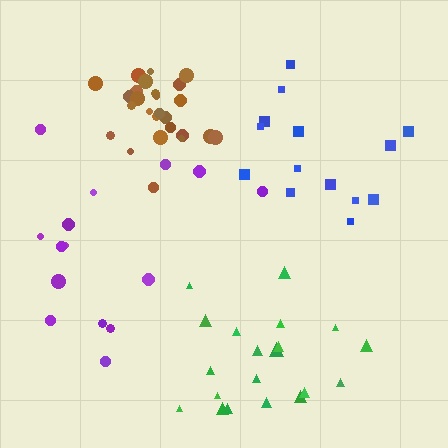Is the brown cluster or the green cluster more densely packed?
Brown.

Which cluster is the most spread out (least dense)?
Purple.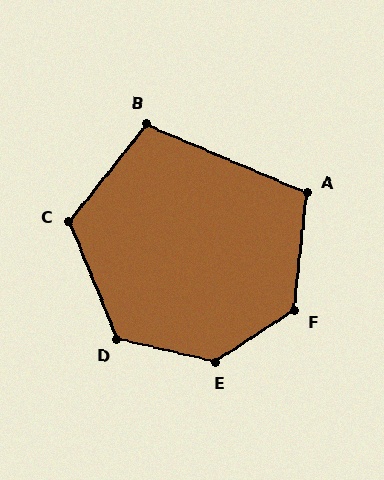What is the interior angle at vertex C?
Approximately 120 degrees (obtuse).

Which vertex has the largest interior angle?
E, at approximately 133 degrees.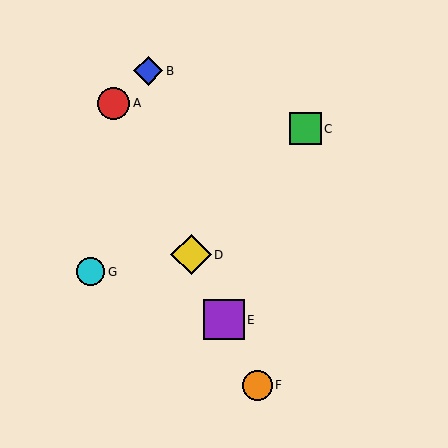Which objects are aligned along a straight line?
Objects A, D, E, F are aligned along a straight line.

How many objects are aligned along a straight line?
4 objects (A, D, E, F) are aligned along a straight line.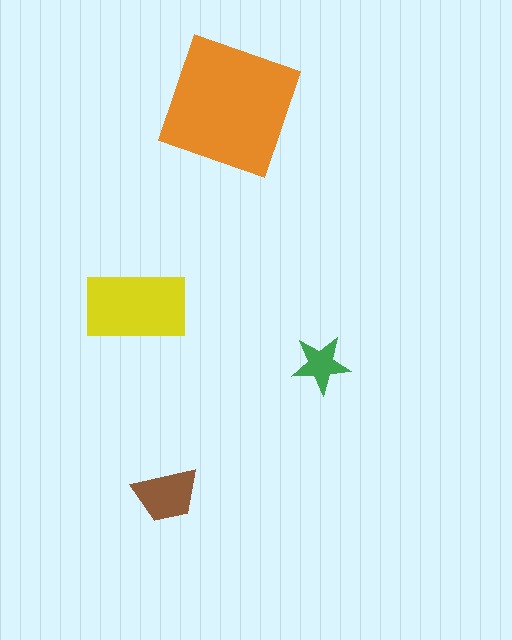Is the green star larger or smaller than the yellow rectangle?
Smaller.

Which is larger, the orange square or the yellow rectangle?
The orange square.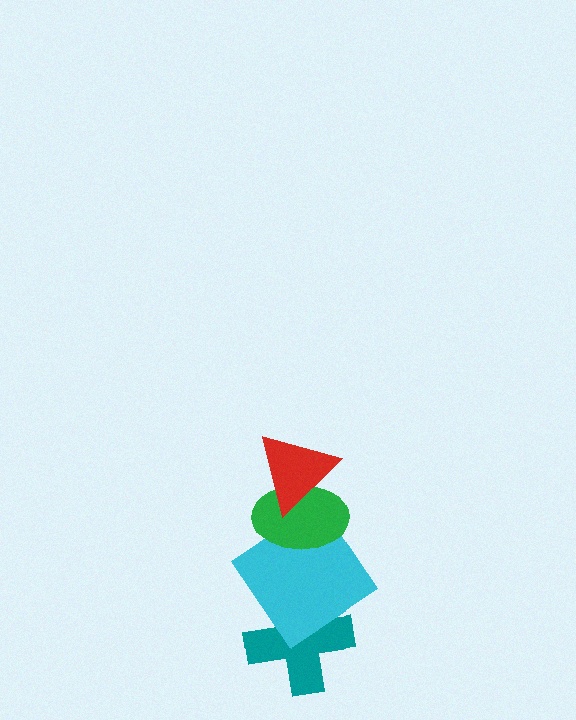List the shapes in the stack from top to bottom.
From top to bottom: the red triangle, the green ellipse, the cyan diamond, the teal cross.